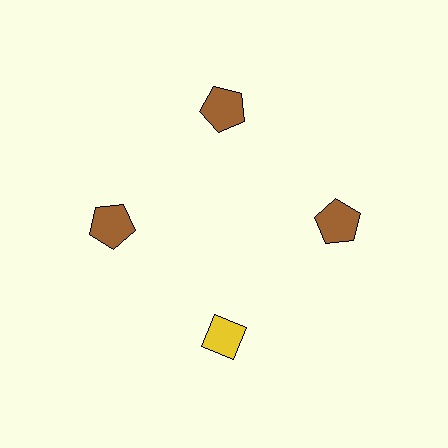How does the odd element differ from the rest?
It differs in both color (yellow instead of brown) and shape (diamond instead of pentagon).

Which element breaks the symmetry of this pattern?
The yellow diamond at roughly the 6 o'clock position breaks the symmetry. All other shapes are brown pentagons.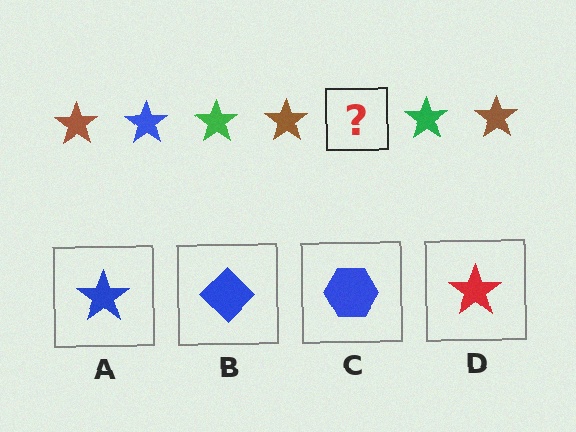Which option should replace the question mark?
Option A.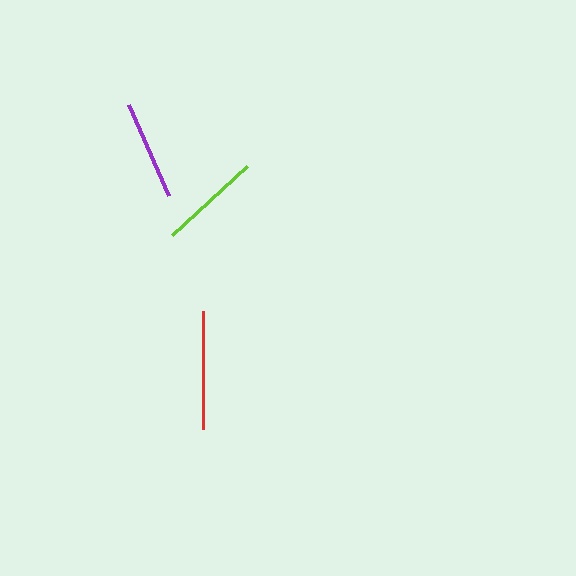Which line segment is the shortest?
The purple line is the shortest at approximately 99 pixels.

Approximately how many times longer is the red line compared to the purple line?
The red line is approximately 1.2 times the length of the purple line.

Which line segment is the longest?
The red line is the longest at approximately 118 pixels.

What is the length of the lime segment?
The lime segment is approximately 102 pixels long.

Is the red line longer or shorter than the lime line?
The red line is longer than the lime line.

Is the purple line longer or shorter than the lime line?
The lime line is longer than the purple line.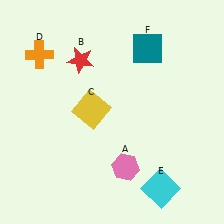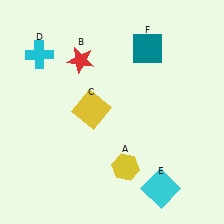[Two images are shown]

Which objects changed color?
A changed from pink to yellow. D changed from orange to cyan.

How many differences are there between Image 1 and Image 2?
There are 2 differences between the two images.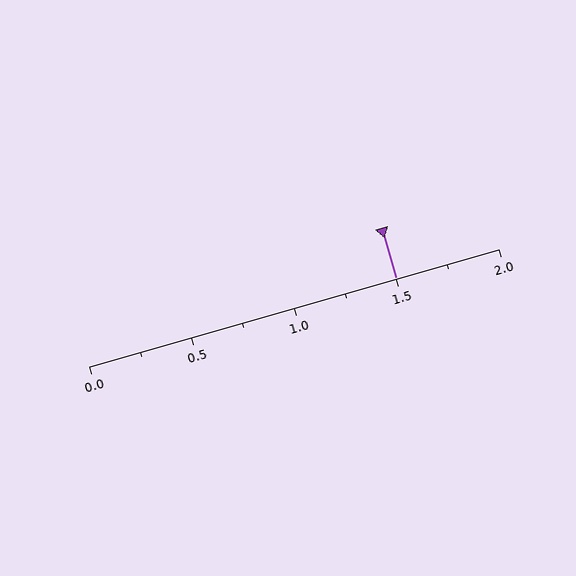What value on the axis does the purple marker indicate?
The marker indicates approximately 1.5.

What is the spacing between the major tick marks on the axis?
The major ticks are spaced 0.5 apart.